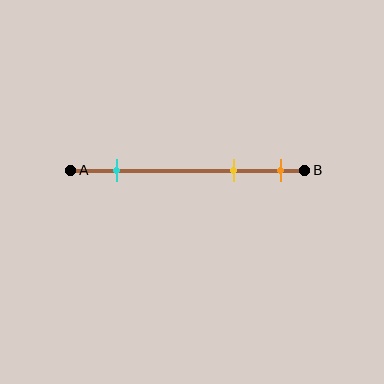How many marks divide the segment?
There are 3 marks dividing the segment.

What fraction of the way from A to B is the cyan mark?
The cyan mark is approximately 20% (0.2) of the way from A to B.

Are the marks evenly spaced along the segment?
No, the marks are not evenly spaced.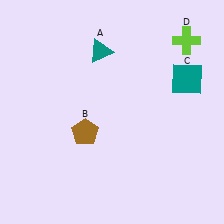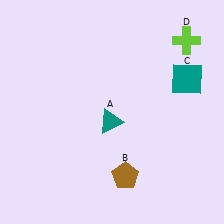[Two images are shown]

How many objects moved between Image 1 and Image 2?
2 objects moved between the two images.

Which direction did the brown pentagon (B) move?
The brown pentagon (B) moved down.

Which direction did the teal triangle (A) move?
The teal triangle (A) moved down.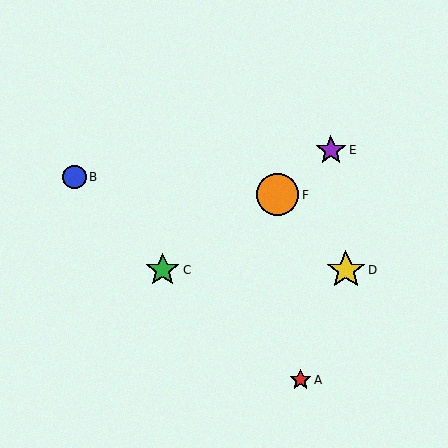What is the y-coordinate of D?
Object D is at y≈270.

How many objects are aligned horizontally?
2 objects (C, D) are aligned horizontally.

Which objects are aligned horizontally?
Objects C, D are aligned horizontally.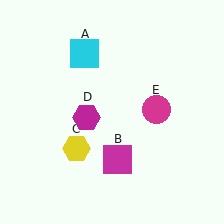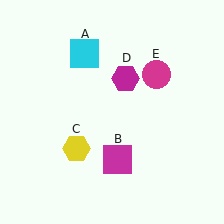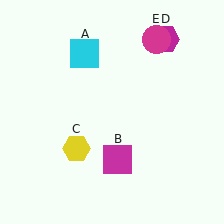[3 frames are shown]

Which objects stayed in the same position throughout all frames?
Cyan square (object A) and magenta square (object B) and yellow hexagon (object C) remained stationary.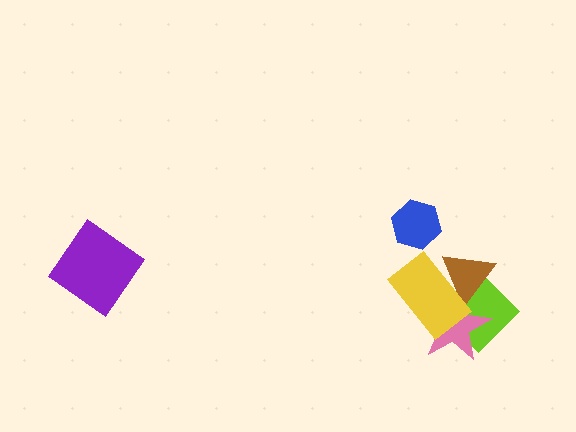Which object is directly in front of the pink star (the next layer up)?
The brown triangle is directly in front of the pink star.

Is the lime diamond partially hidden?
Yes, it is partially covered by another shape.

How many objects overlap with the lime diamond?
3 objects overlap with the lime diamond.